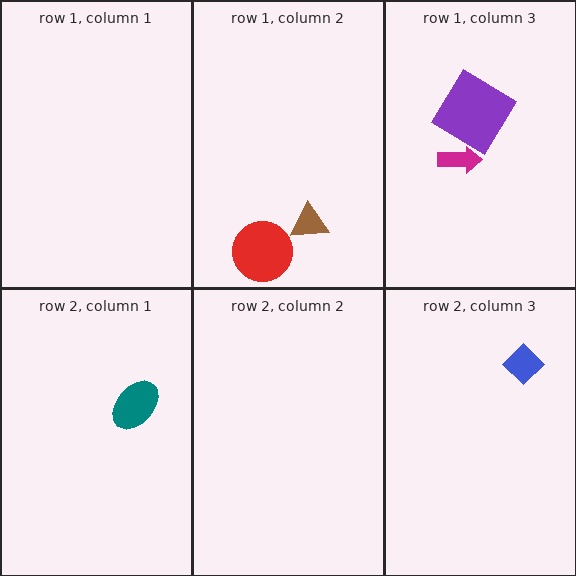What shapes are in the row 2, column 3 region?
The blue diamond.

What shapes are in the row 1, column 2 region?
The brown triangle, the red circle.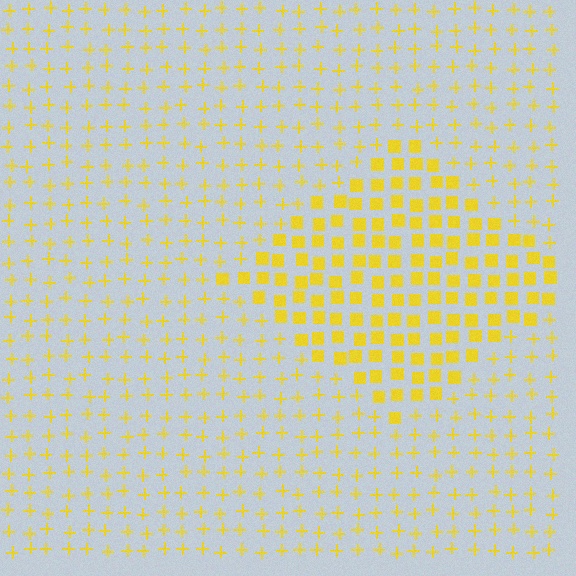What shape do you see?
I see a diamond.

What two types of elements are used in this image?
The image uses squares inside the diamond region and plus signs outside it.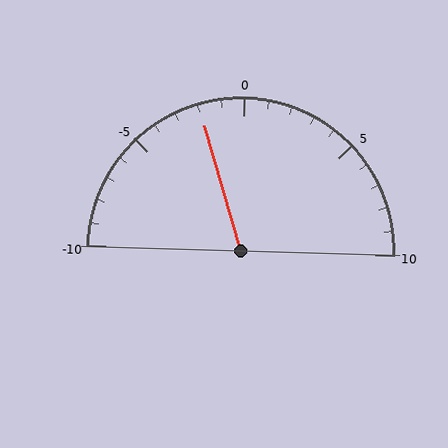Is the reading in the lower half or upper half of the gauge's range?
The reading is in the lower half of the range (-10 to 10).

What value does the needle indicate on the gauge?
The needle indicates approximately -2.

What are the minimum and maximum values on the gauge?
The gauge ranges from -10 to 10.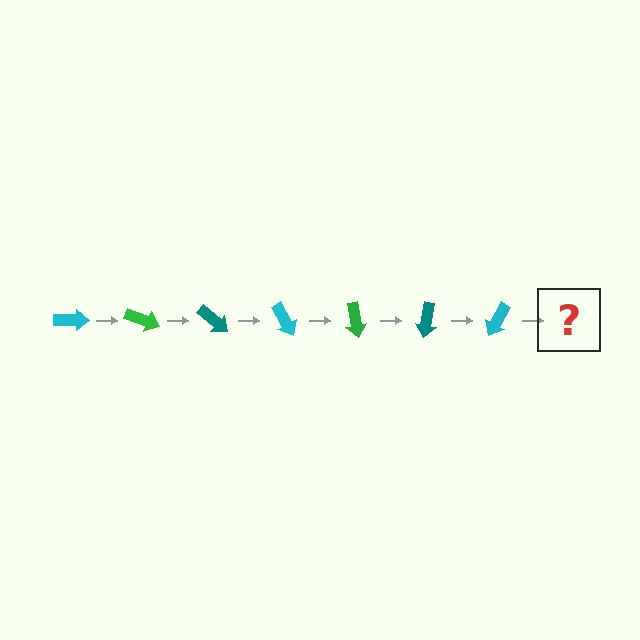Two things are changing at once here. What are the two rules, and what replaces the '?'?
The two rules are that it rotates 20 degrees each step and the color cycles through cyan, green, and teal. The '?' should be a green arrow, rotated 140 degrees from the start.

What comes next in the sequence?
The next element should be a green arrow, rotated 140 degrees from the start.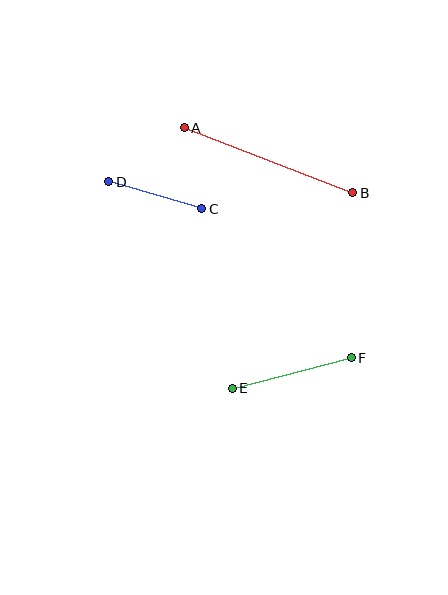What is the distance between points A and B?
The distance is approximately 181 pixels.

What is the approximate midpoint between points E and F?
The midpoint is at approximately (292, 373) pixels.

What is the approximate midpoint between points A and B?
The midpoint is at approximately (268, 160) pixels.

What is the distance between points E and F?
The distance is approximately 123 pixels.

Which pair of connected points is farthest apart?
Points A and B are farthest apart.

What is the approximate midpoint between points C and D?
The midpoint is at approximately (155, 195) pixels.